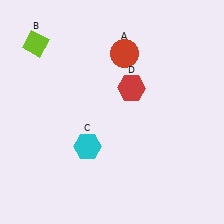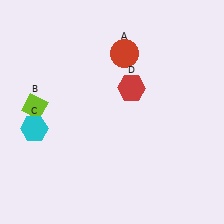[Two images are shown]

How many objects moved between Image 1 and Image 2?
2 objects moved between the two images.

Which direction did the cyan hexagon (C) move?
The cyan hexagon (C) moved left.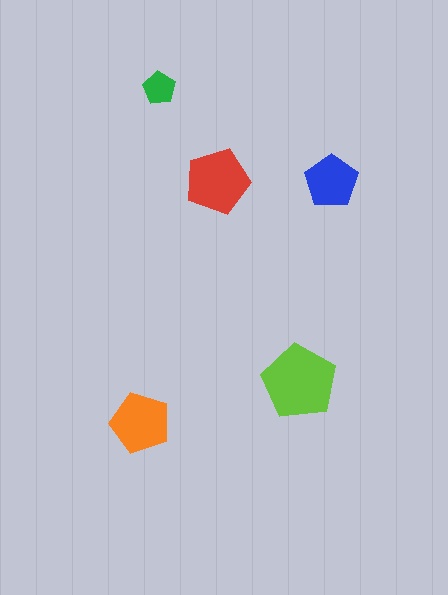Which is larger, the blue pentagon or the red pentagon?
The red one.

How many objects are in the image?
There are 5 objects in the image.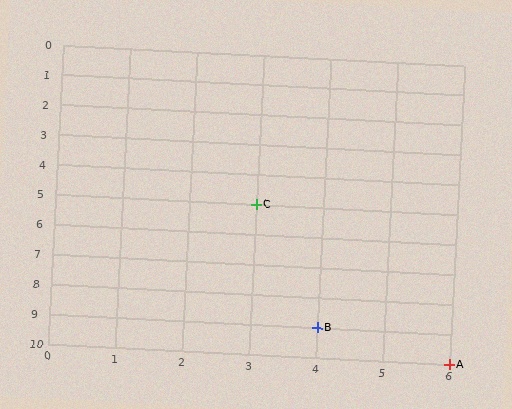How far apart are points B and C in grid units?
Points B and C are 1 column and 4 rows apart (about 4.1 grid units diagonally).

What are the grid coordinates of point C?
Point C is at grid coordinates (3, 5).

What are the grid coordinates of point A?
Point A is at grid coordinates (6, 10).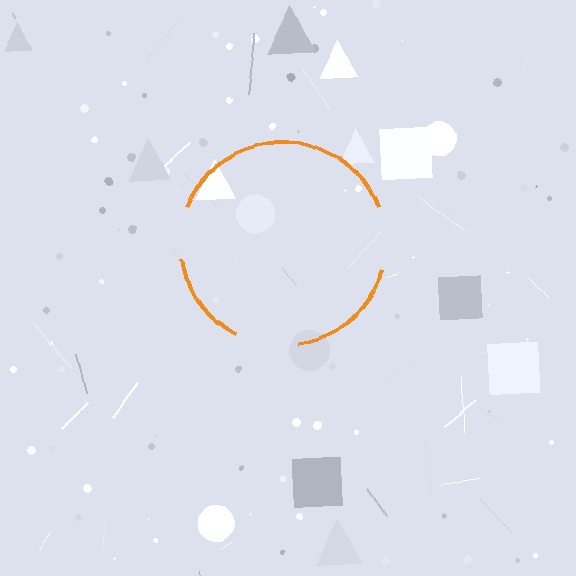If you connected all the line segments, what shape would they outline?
They would outline a circle.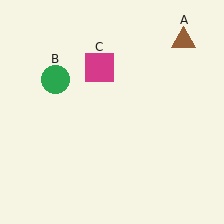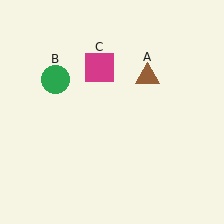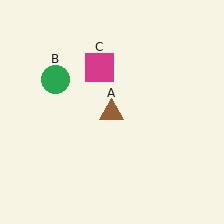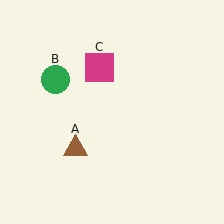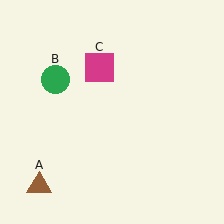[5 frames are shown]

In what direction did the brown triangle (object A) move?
The brown triangle (object A) moved down and to the left.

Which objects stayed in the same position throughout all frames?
Green circle (object B) and magenta square (object C) remained stationary.